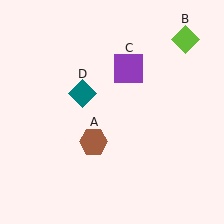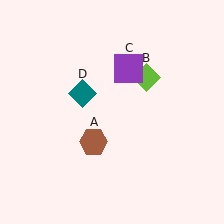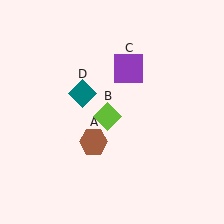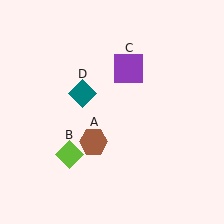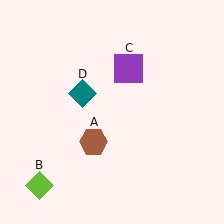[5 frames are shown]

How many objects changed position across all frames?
1 object changed position: lime diamond (object B).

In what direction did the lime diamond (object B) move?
The lime diamond (object B) moved down and to the left.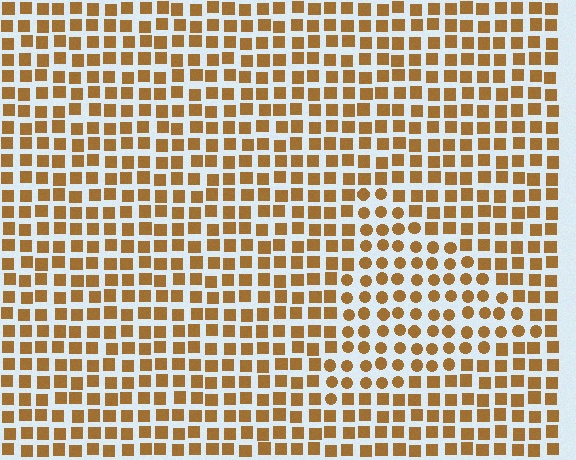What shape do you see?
I see a triangle.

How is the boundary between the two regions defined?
The boundary is defined by a change in element shape: circles inside vs. squares outside. All elements share the same color and spacing.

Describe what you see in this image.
The image is filled with small brown elements arranged in a uniform grid. A triangle-shaped region contains circles, while the surrounding area contains squares. The boundary is defined purely by the change in element shape.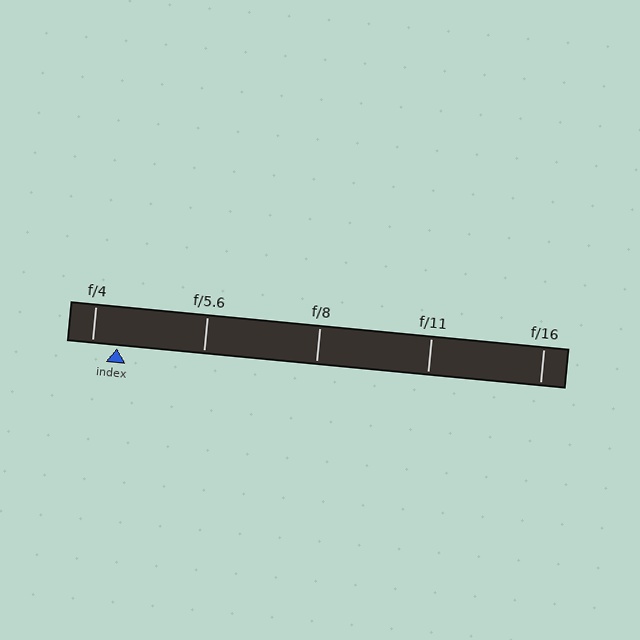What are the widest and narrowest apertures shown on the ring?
The widest aperture shown is f/4 and the narrowest is f/16.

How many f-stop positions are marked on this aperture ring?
There are 5 f-stop positions marked.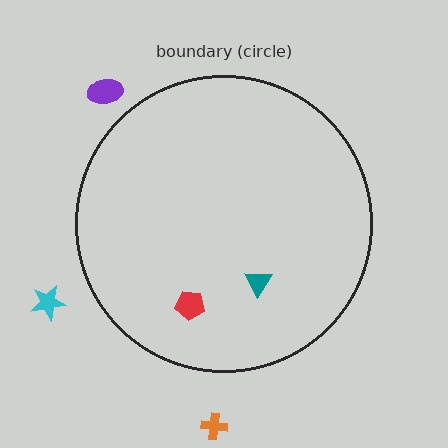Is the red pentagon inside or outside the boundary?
Inside.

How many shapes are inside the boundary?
2 inside, 3 outside.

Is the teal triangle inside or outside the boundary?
Inside.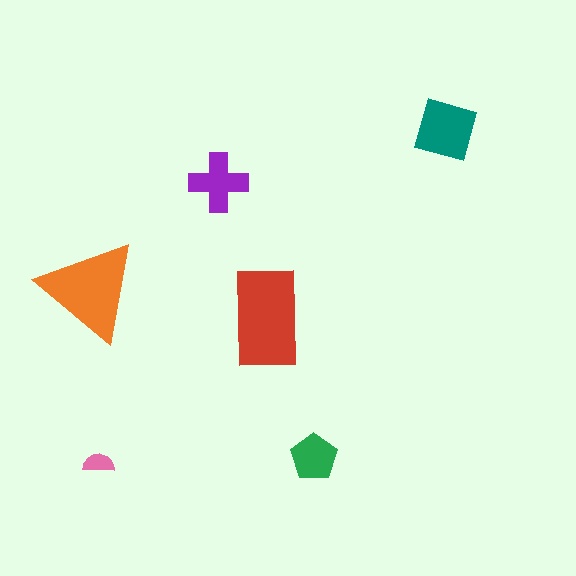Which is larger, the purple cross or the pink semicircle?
The purple cross.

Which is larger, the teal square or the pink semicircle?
The teal square.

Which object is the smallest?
The pink semicircle.